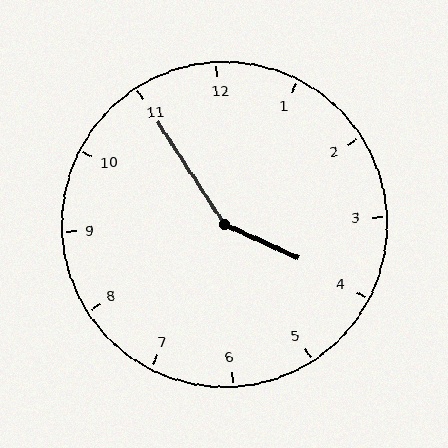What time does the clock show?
3:55.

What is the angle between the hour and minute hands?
Approximately 148 degrees.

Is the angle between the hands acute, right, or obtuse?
It is obtuse.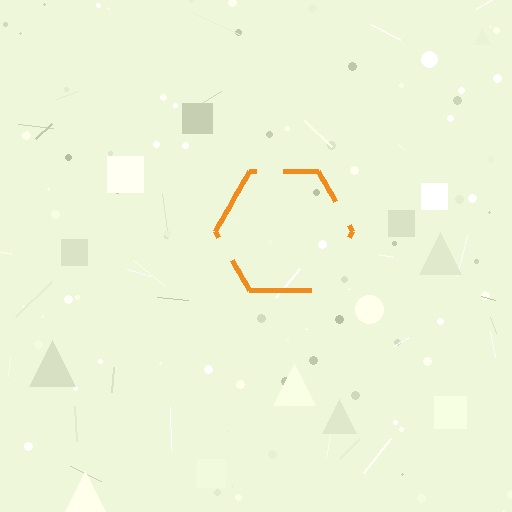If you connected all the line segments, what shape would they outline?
They would outline a hexagon.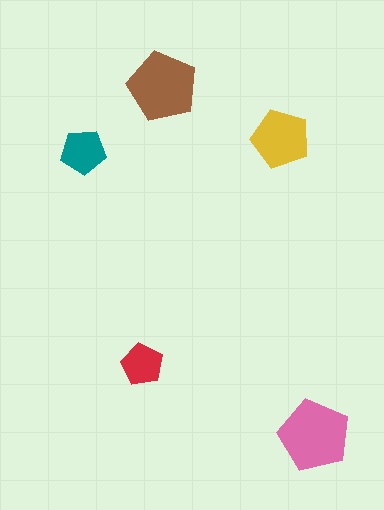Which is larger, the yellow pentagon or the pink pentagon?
The pink one.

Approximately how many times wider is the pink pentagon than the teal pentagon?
About 1.5 times wider.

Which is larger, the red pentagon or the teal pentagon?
The teal one.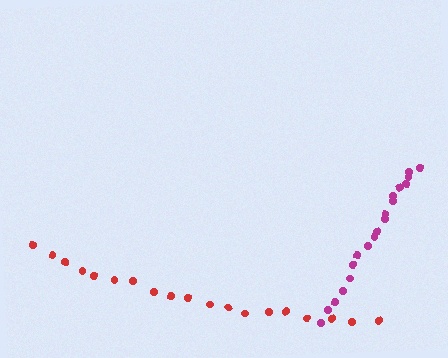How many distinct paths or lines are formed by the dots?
There are 2 distinct paths.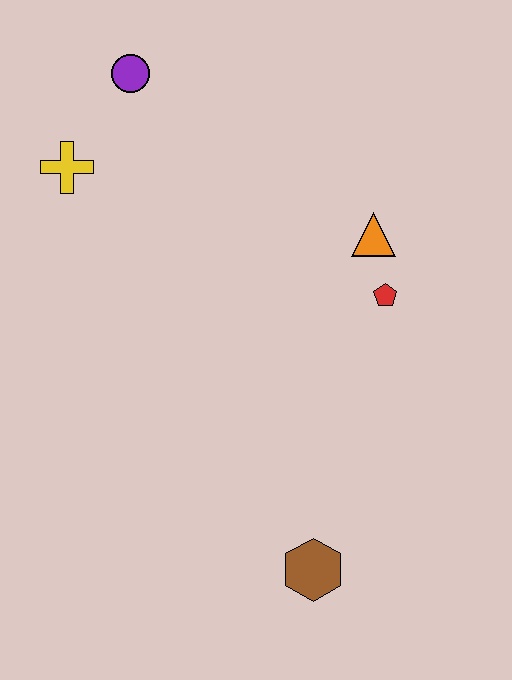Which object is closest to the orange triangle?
The red pentagon is closest to the orange triangle.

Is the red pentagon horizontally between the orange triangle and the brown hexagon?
No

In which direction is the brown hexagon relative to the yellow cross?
The brown hexagon is below the yellow cross.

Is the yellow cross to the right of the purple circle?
No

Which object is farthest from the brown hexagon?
The purple circle is farthest from the brown hexagon.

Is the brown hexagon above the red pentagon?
No